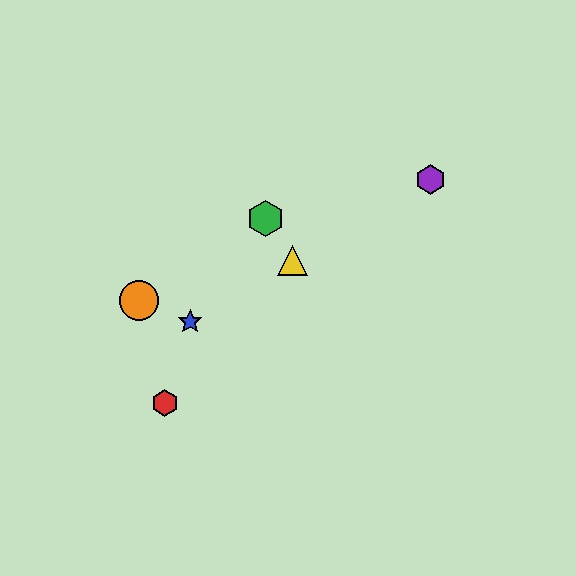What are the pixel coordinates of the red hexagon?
The red hexagon is at (165, 403).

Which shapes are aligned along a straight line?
The blue star, the yellow triangle, the purple hexagon are aligned along a straight line.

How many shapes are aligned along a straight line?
3 shapes (the blue star, the yellow triangle, the purple hexagon) are aligned along a straight line.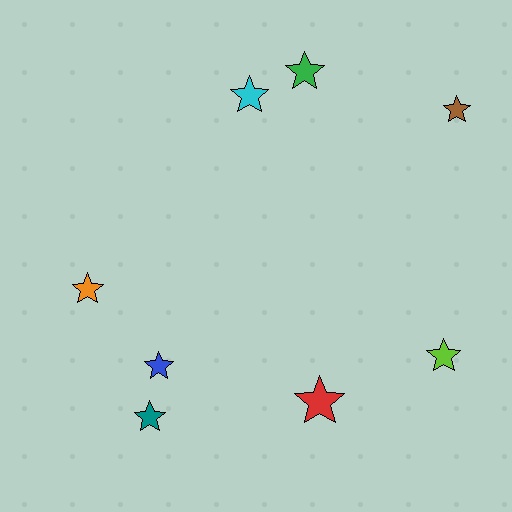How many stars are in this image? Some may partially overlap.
There are 8 stars.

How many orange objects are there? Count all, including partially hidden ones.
There is 1 orange object.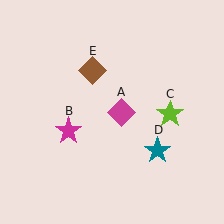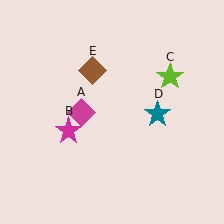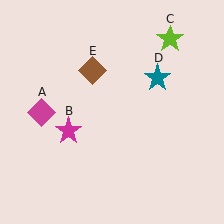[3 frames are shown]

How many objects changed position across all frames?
3 objects changed position: magenta diamond (object A), lime star (object C), teal star (object D).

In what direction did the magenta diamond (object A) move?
The magenta diamond (object A) moved left.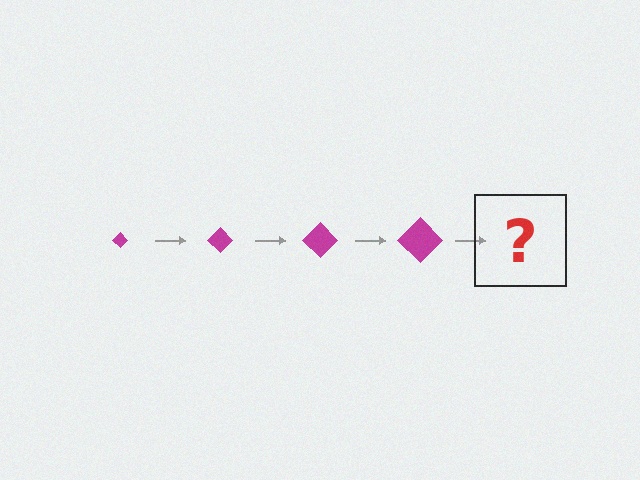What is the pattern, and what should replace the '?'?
The pattern is that the diamond gets progressively larger each step. The '?' should be a magenta diamond, larger than the previous one.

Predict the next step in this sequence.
The next step is a magenta diamond, larger than the previous one.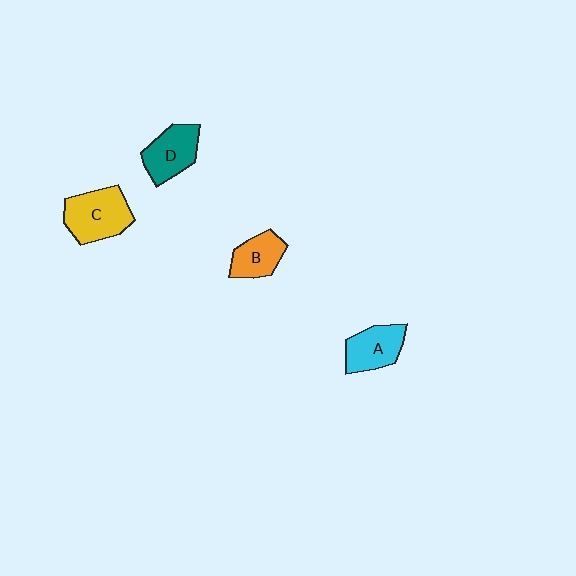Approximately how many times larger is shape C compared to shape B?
Approximately 1.5 times.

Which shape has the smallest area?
Shape B (orange).